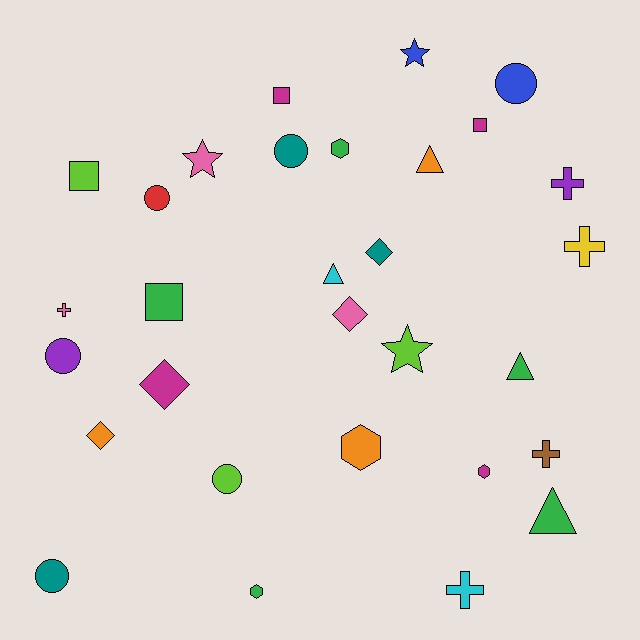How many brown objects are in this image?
There is 1 brown object.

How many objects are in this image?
There are 30 objects.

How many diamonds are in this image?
There are 4 diamonds.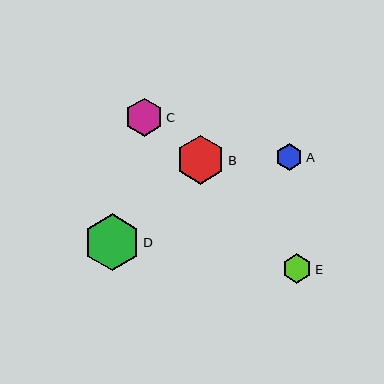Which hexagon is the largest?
Hexagon D is the largest with a size of approximately 57 pixels.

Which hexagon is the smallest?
Hexagon A is the smallest with a size of approximately 27 pixels.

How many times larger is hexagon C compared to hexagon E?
Hexagon C is approximately 1.3 times the size of hexagon E.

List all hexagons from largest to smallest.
From largest to smallest: D, B, C, E, A.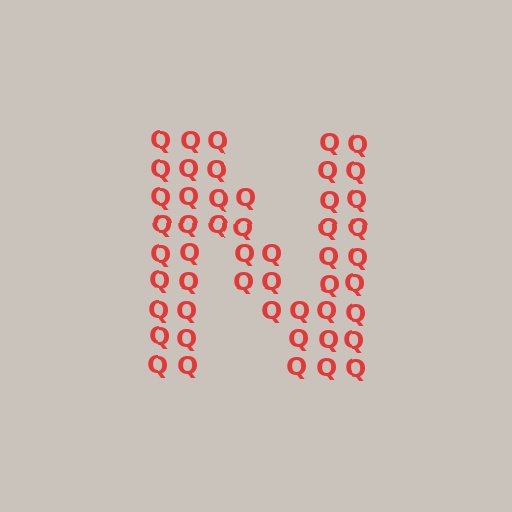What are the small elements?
The small elements are letter Q's.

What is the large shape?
The large shape is the letter N.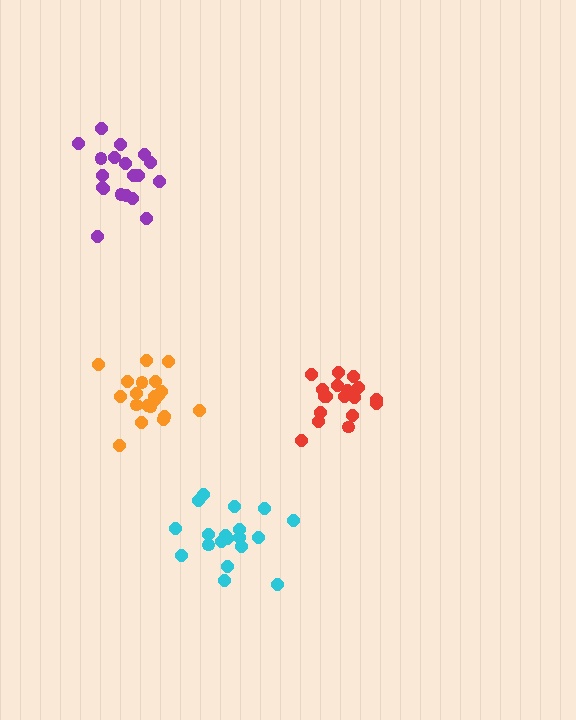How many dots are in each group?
Group 1: 18 dots, Group 2: 20 dots, Group 3: 19 dots, Group 4: 19 dots (76 total).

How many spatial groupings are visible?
There are 4 spatial groupings.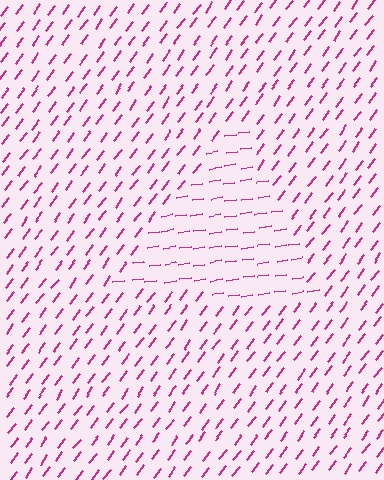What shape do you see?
I see a triangle.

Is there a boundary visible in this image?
Yes, there is a texture boundary formed by a change in line orientation.